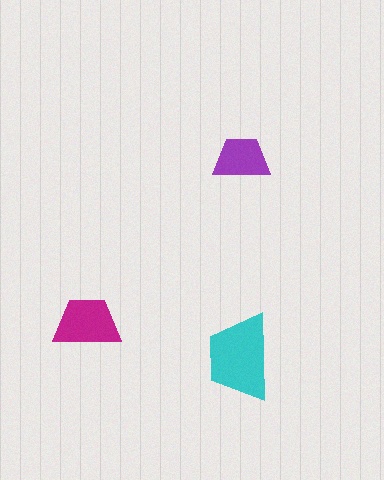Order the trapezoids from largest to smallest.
the cyan one, the magenta one, the purple one.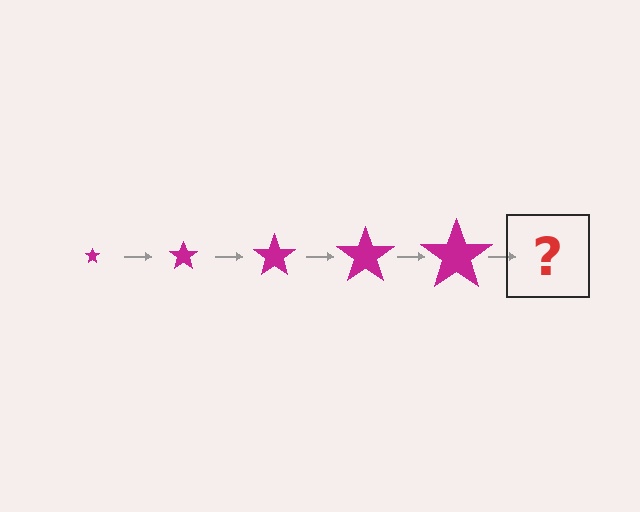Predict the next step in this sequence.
The next step is a magenta star, larger than the previous one.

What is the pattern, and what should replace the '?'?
The pattern is that the star gets progressively larger each step. The '?' should be a magenta star, larger than the previous one.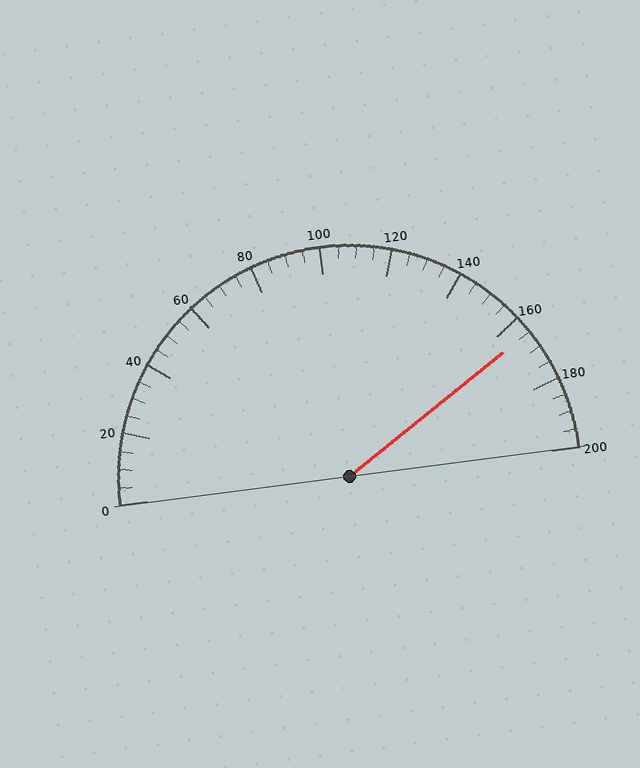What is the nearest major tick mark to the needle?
The nearest major tick mark is 160.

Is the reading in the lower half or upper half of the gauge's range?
The reading is in the upper half of the range (0 to 200).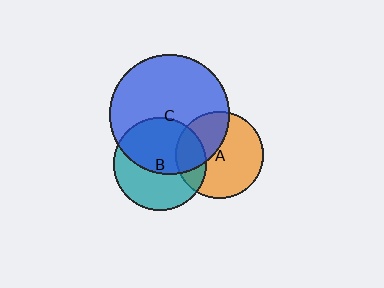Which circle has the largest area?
Circle C (blue).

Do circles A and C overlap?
Yes.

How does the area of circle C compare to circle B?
Approximately 1.6 times.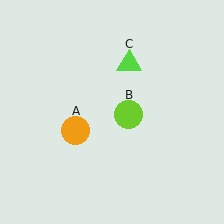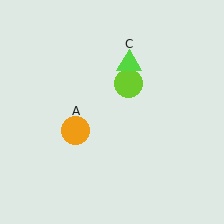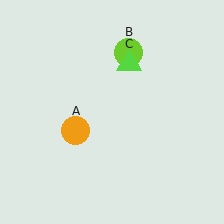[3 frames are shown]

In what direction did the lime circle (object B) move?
The lime circle (object B) moved up.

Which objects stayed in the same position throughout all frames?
Orange circle (object A) and lime triangle (object C) remained stationary.